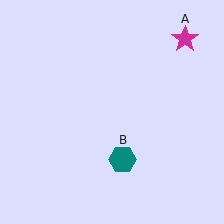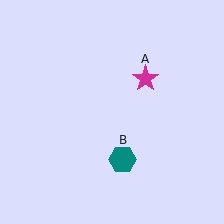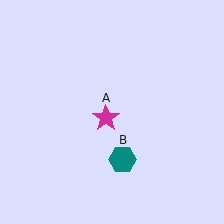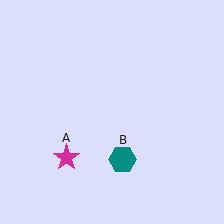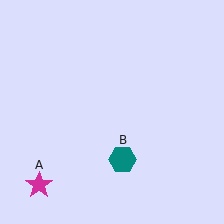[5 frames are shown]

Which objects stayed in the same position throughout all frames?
Teal hexagon (object B) remained stationary.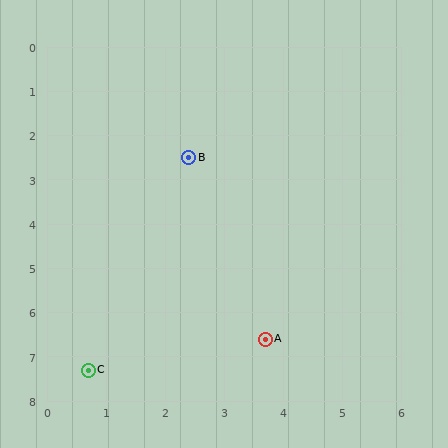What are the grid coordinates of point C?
Point C is at approximately (0.7, 7.3).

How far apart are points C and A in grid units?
Points C and A are about 3.1 grid units apart.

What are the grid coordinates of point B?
Point B is at approximately (2.4, 2.5).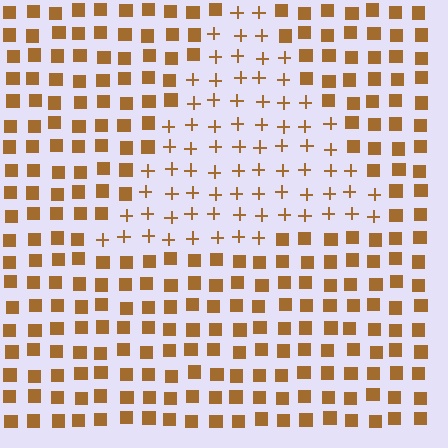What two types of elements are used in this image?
The image uses plus signs inside the triangle region and squares outside it.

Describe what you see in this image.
The image is filled with small brown elements arranged in a uniform grid. A triangle-shaped region contains plus signs, while the surrounding area contains squares. The boundary is defined purely by the change in element shape.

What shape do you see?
I see a triangle.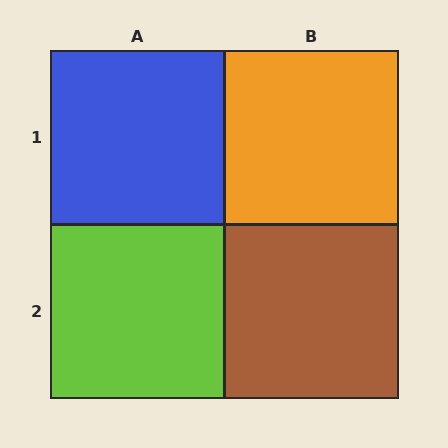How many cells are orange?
1 cell is orange.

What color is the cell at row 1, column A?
Blue.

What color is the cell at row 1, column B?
Orange.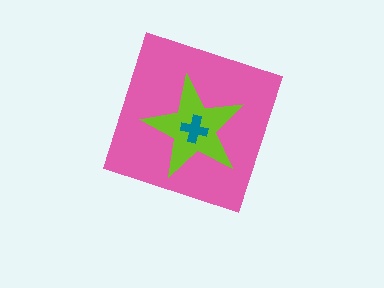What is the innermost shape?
The teal cross.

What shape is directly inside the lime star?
The teal cross.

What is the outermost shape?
The pink diamond.